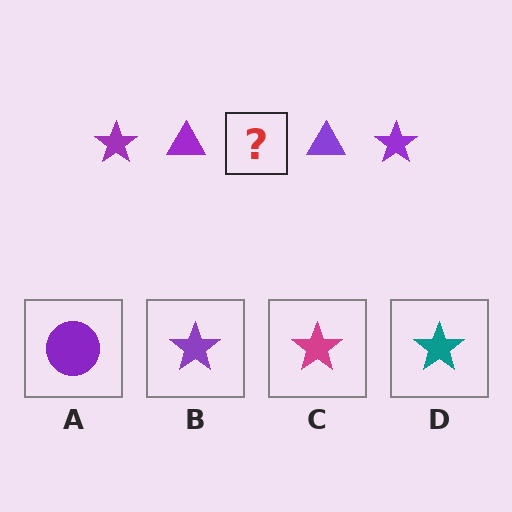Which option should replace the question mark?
Option B.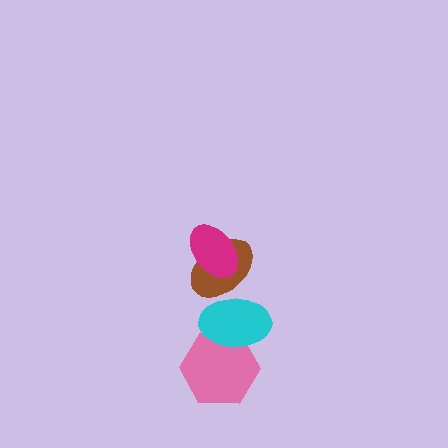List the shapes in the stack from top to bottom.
From top to bottom: the magenta ellipse, the brown ellipse, the cyan ellipse, the pink hexagon.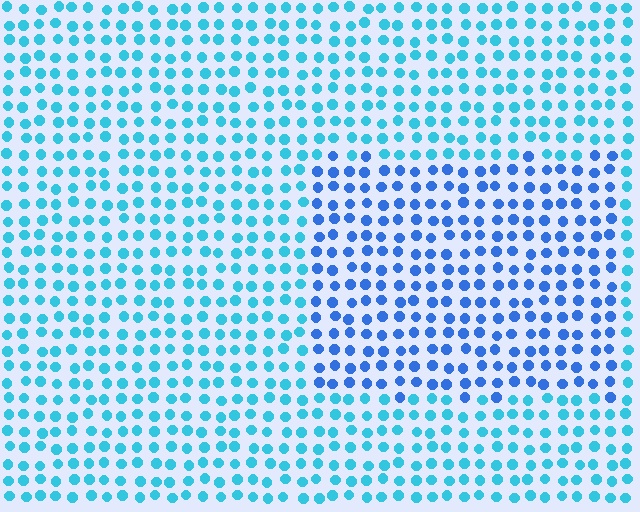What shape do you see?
I see a rectangle.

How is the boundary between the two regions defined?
The boundary is defined purely by a slight shift in hue (about 30 degrees). Spacing, size, and orientation are identical on both sides.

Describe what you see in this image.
The image is filled with small cyan elements in a uniform arrangement. A rectangle-shaped region is visible where the elements are tinted to a slightly different hue, forming a subtle color boundary.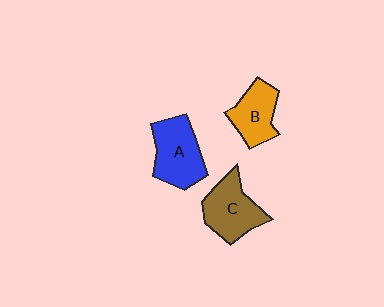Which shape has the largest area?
Shape A (blue).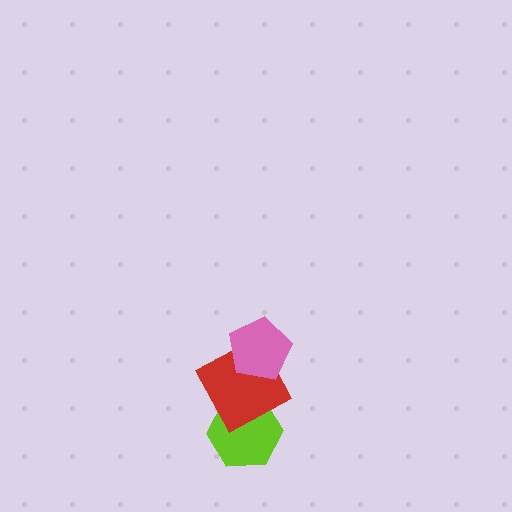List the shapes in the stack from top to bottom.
From top to bottom: the pink pentagon, the red square, the lime hexagon.